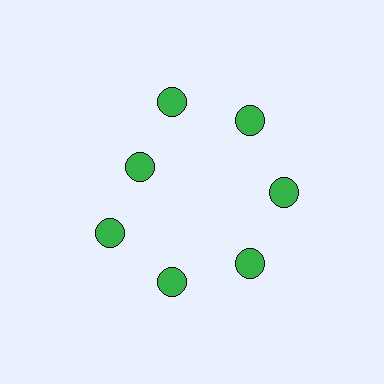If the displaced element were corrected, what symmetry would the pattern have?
It would have 7-fold rotational symmetry — the pattern would map onto itself every 51 degrees.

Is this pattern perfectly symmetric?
No. The 7 green circles are arranged in a ring, but one element near the 10 o'clock position is pulled inward toward the center, breaking the 7-fold rotational symmetry.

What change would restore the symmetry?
The symmetry would be restored by moving it outward, back onto the ring so that all 7 circles sit at equal angles and equal distance from the center.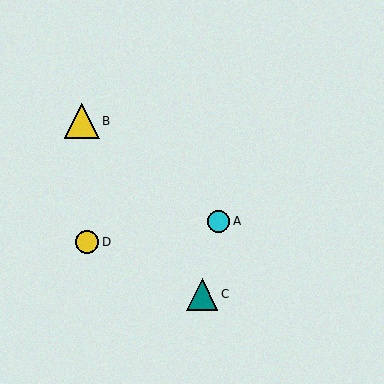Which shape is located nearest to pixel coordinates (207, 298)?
The teal triangle (labeled C) at (202, 294) is nearest to that location.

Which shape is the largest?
The yellow triangle (labeled B) is the largest.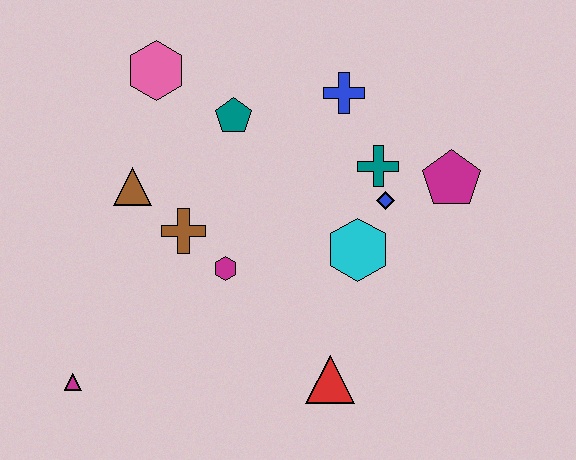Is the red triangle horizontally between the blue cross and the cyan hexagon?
No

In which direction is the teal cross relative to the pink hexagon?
The teal cross is to the right of the pink hexagon.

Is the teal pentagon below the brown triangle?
No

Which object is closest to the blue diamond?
The teal cross is closest to the blue diamond.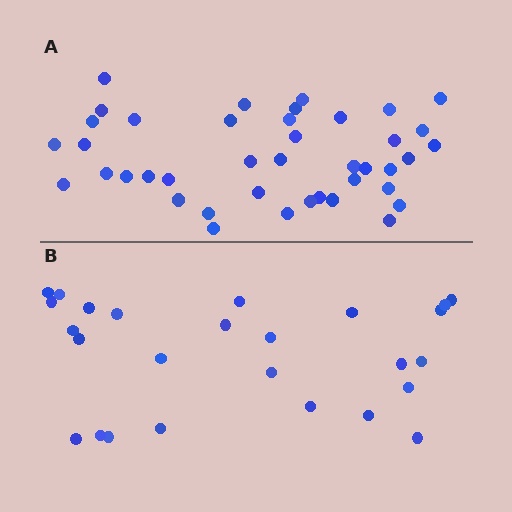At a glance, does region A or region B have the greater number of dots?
Region A (the top region) has more dots.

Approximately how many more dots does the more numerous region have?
Region A has approximately 15 more dots than region B.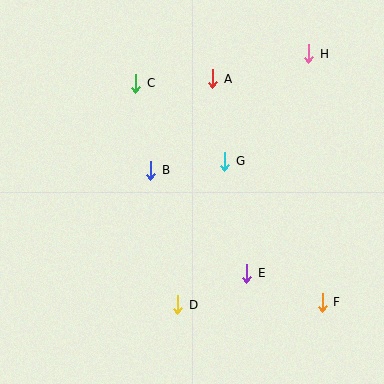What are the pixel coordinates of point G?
Point G is at (225, 161).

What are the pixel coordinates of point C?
Point C is at (136, 83).